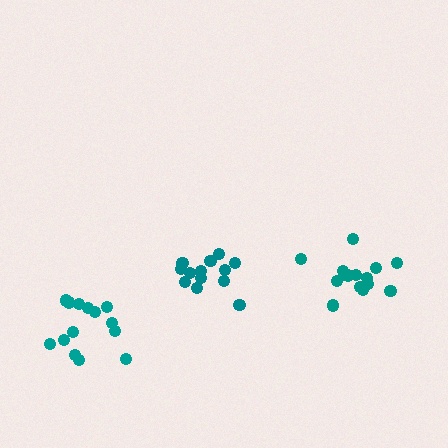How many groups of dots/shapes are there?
There are 3 groups.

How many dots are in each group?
Group 1: 15 dots, Group 2: 13 dots, Group 3: 14 dots (42 total).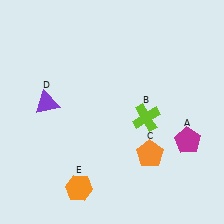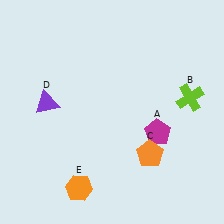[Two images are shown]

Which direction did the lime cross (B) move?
The lime cross (B) moved right.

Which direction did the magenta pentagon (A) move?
The magenta pentagon (A) moved left.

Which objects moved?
The objects that moved are: the magenta pentagon (A), the lime cross (B).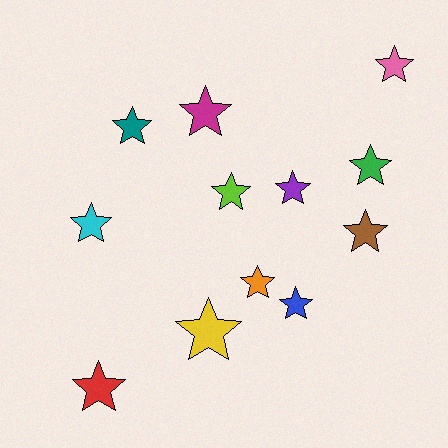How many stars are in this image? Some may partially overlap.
There are 12 stars.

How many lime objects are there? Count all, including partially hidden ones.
There is 1 lime object.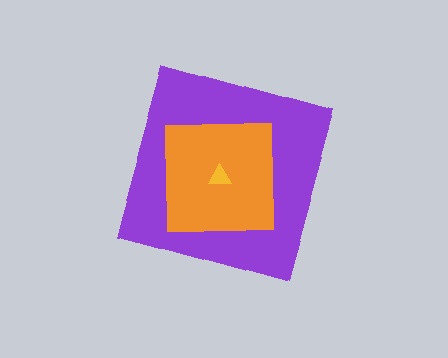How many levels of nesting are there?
3.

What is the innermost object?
The yellow triangle.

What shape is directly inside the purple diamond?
The orange square.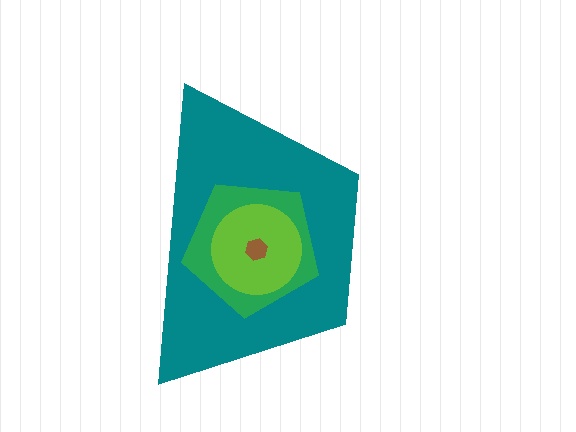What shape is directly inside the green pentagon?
The lime circle.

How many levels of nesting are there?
4.